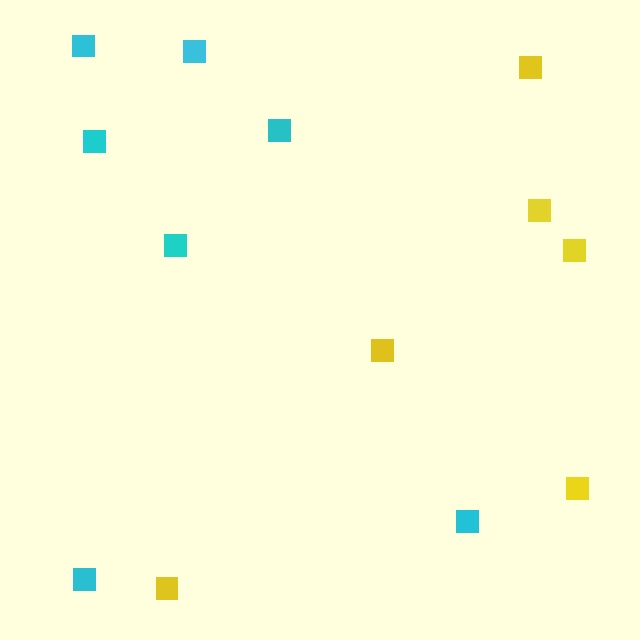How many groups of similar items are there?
There are 2 groups: one group of yellow squares (6) and one group of cyan squares (7).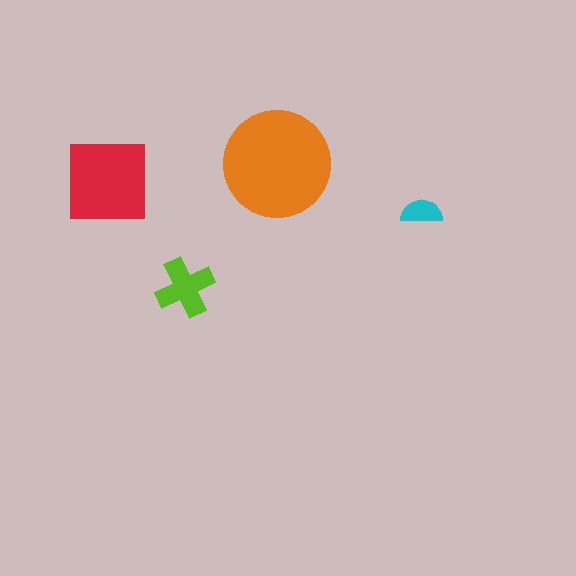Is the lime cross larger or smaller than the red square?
Smaller.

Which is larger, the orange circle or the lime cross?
The orange circle.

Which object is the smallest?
The cyan semicircle.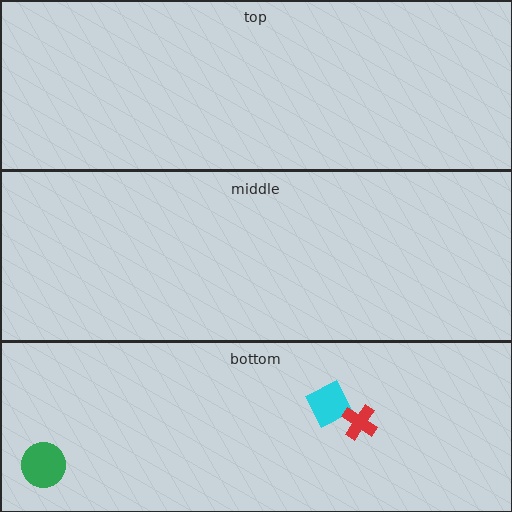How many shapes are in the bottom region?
3.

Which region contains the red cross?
The bottom region.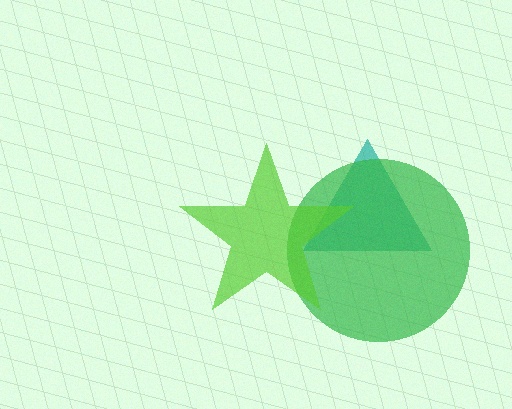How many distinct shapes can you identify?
There are 3 distinct shapes: a teal triangle, a green circle, a lime star.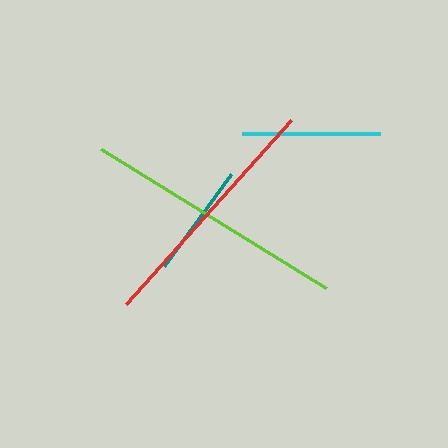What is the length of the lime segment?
The lime segment is approximately 264 pixels long.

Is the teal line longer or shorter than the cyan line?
The cyan line is longer than the teal line.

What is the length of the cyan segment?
The cyan segment is approximately 137 pixels long.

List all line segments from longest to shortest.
From longest to shortest: lime, red, cyan, teal.